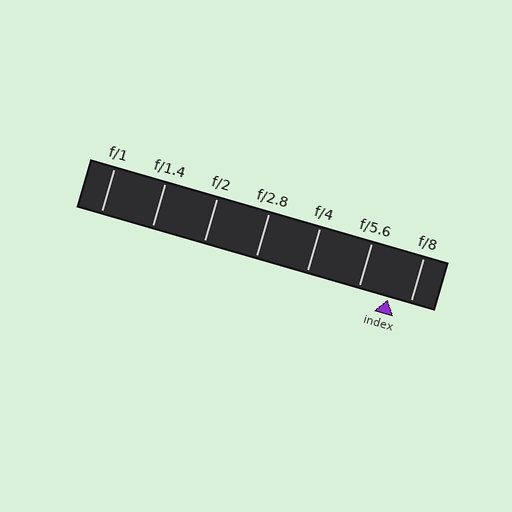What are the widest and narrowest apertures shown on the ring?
The widest aperture shown is f/1 and the narrowest is f/8.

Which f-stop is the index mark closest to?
The index mark is closest to f/8.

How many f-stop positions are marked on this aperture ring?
There are 7 f-stop positions marked.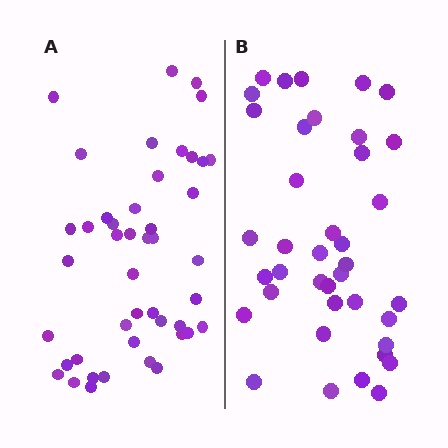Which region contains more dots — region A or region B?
Region A (the left region) has more dots.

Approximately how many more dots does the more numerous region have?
Region A has about 6 more dots than region B.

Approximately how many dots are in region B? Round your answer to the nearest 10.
About 40 dots. (The exact count is 39, which rounds to 40.)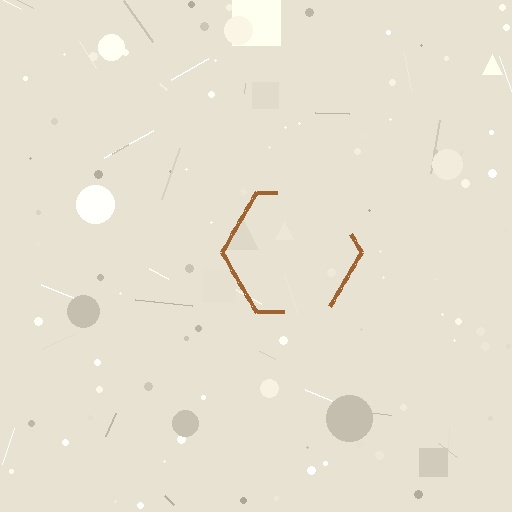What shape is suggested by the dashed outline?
The dashed outline suggests a hexagon.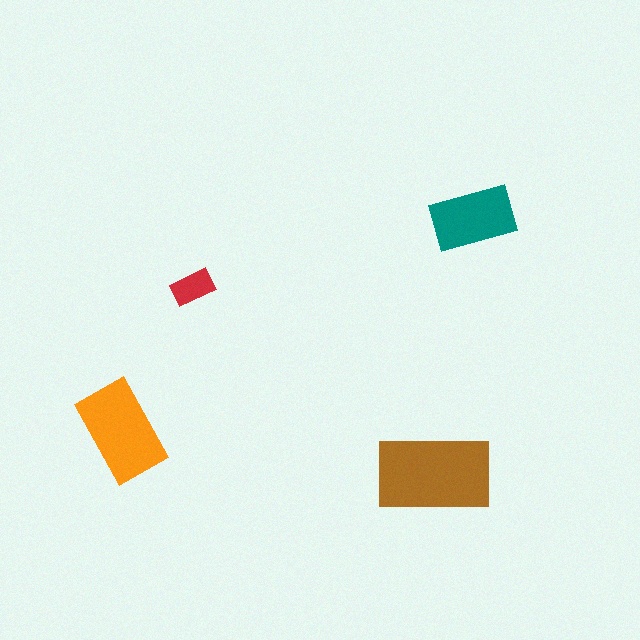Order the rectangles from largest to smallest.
the brown one, the orange one, the teal one, the red one.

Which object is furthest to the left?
The orange rectangle is leftmost.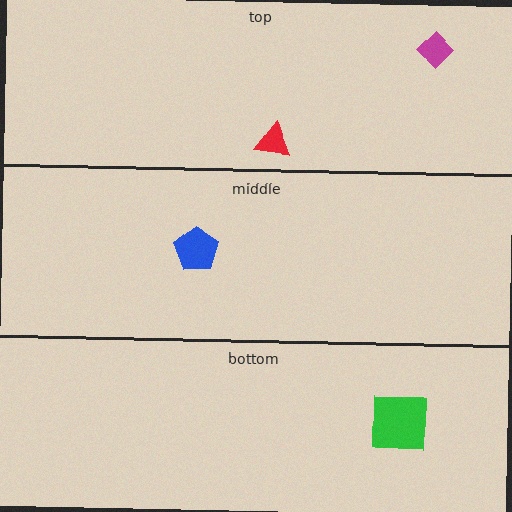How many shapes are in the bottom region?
1.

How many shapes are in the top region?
2.